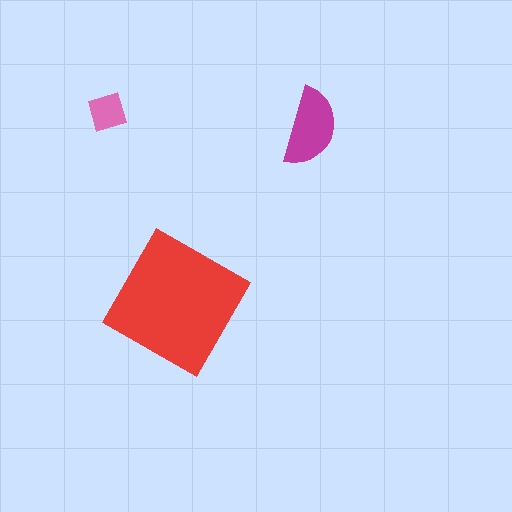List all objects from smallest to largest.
The pink diamond, the magenta semicircle, the red diamond.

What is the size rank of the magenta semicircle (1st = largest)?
2nd.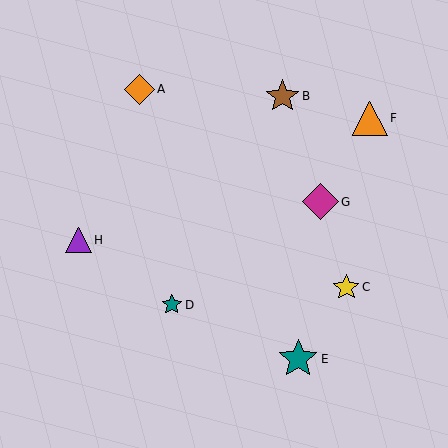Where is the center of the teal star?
The center of the teal star is at (298, 359).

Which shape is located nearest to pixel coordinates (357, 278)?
The yellow star (labeled C) at (346, 287) is nearest to that location.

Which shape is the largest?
The teal star (labeled E) is the largest.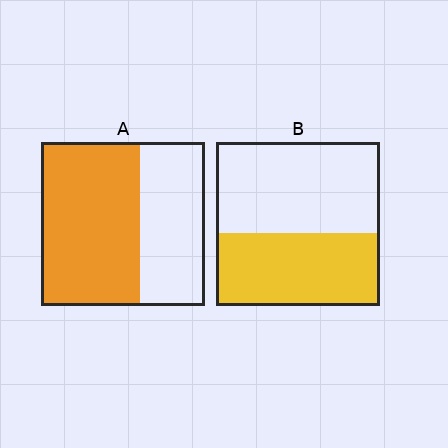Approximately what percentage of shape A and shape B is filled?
A is approximately 60% and B is approximately 45%.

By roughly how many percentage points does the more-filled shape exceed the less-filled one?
By roughly 15 percentage points (A over B).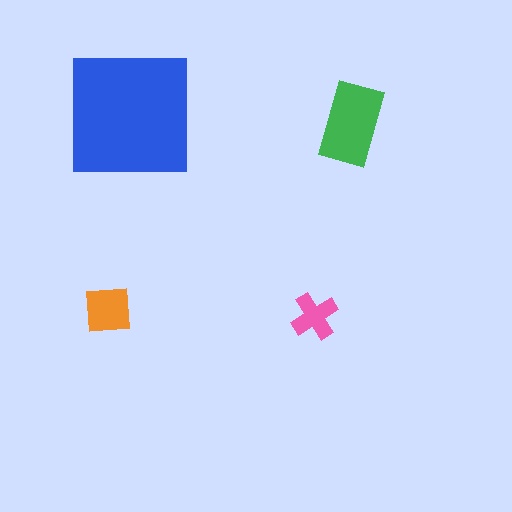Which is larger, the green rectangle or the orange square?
The green rectangle.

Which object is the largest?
The blue square.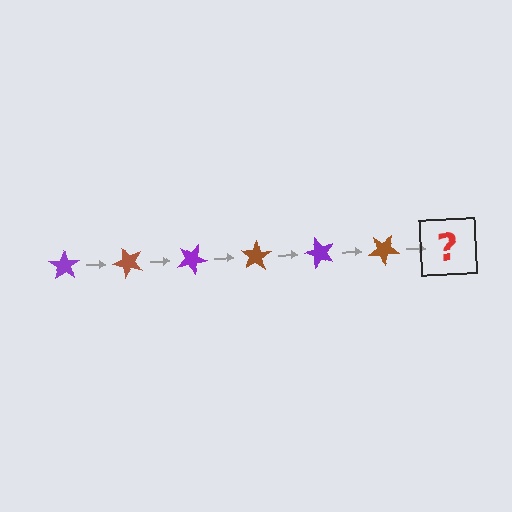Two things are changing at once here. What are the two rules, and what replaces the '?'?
The two rules are that it rotates 50 degrees each step and the color cycles through purple and brown. The '?' should be a purple star, rotated 300 degrees from the start.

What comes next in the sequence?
The next element should be a purple star, rotated 300 degrees from the start.